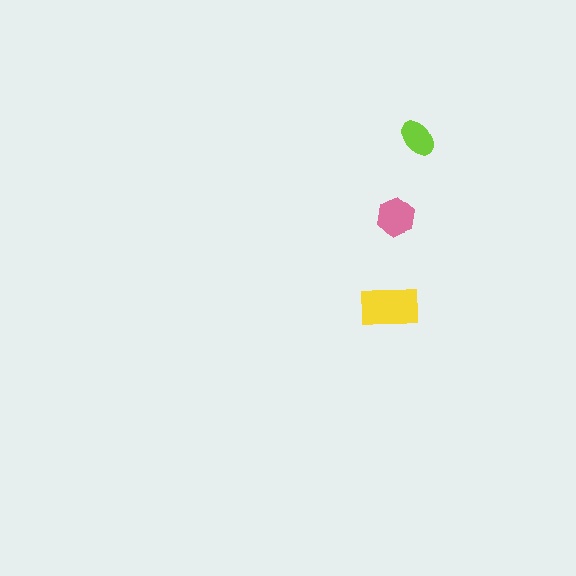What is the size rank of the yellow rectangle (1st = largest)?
1st.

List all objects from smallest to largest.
The lime ellipse, the pink hexagon, the yellow rectangle.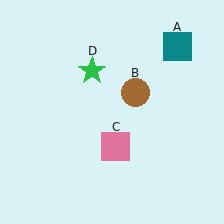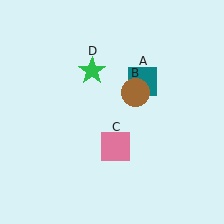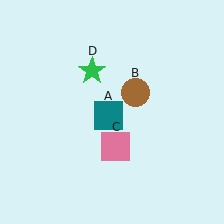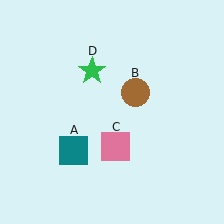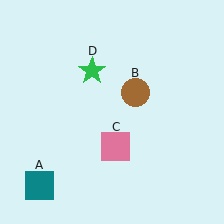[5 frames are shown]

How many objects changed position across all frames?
1 object changed position: teal square (object A).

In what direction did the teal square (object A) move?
The teal square (object A) moved down and to the left.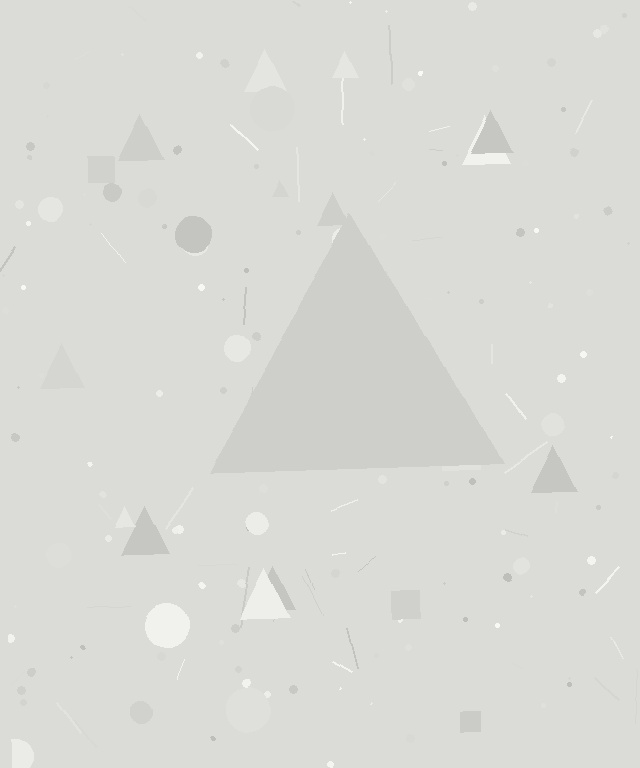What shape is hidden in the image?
A triangle is hidden in the image.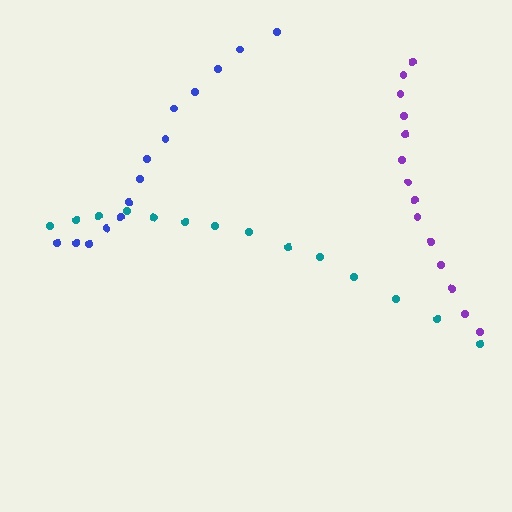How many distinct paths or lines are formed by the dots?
There are 3 distinct paths.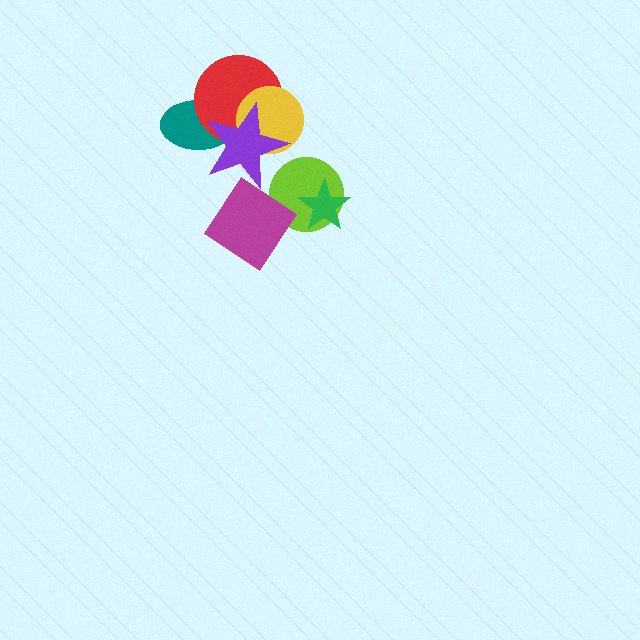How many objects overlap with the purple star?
4 objects overlap with the purple star.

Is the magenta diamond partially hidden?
Yes, it is partially covered by another shape.